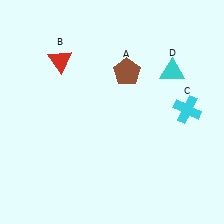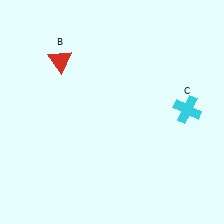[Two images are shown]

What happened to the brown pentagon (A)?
The brown pentagon (A) was removed in Image 2. It was in the top-right area of Image 1.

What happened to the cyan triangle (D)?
The cyan triangle (D) was removed in Image 2. It was in the top-right area of Image 1.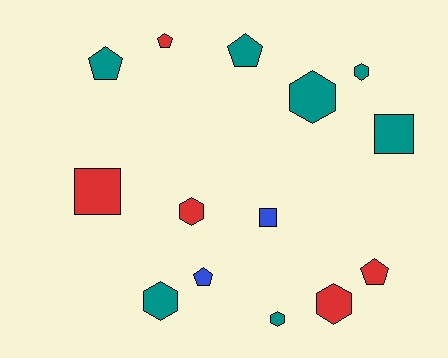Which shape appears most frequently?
Hexagon, with 6 objects.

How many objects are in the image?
There are 14 objects.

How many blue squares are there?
There is 1 blue square.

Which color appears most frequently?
Teal, with 7 objects.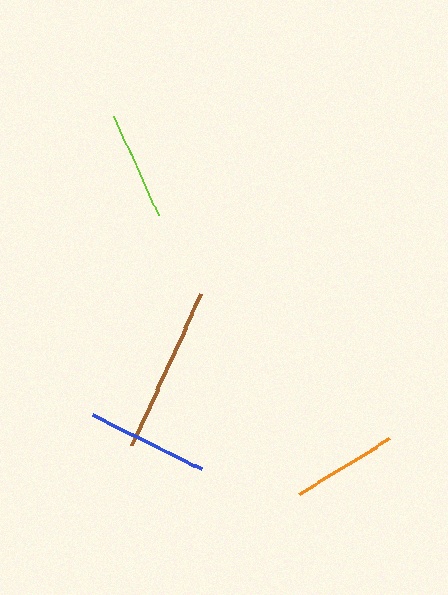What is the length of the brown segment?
The brown segment is approximately 166 pixels long.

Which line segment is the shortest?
The orange line is the shortest at approximately 105 pixels.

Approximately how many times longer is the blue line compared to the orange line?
The blue line is approximately 1.2 times the length of the orange line.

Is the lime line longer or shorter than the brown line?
The brown line is longer than the lime line.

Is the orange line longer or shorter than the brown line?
The brown line is longer than the orange line.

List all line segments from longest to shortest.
From longest to shortest: brown, blue, lime, orange.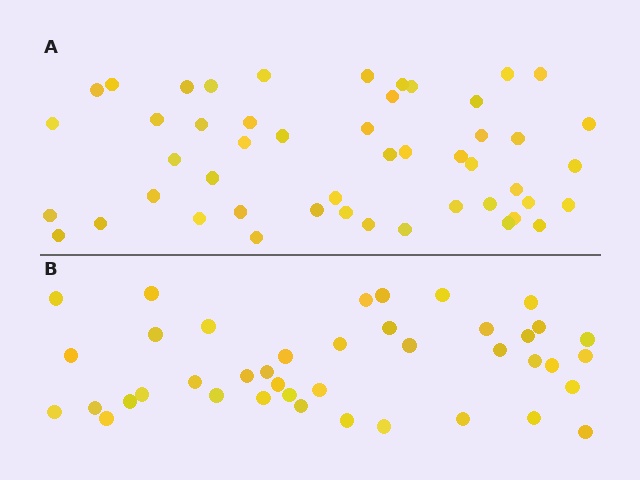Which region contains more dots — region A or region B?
Region A (the top region) has more dots.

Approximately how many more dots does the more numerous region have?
Region A has roughly 8 or so more dots than region B.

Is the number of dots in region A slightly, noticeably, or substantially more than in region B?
Region A has only slightly more — the two regions are fairly close. The ratio is roughly 1.2 to 1.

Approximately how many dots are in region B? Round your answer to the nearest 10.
About 40 dots. (The exact count is 41, which rounds to 40.)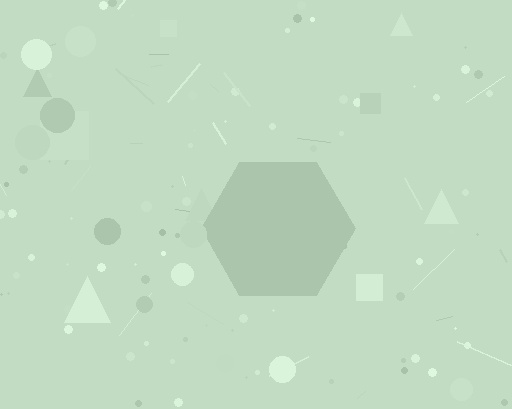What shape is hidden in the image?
A hexagon is hidden in the image.